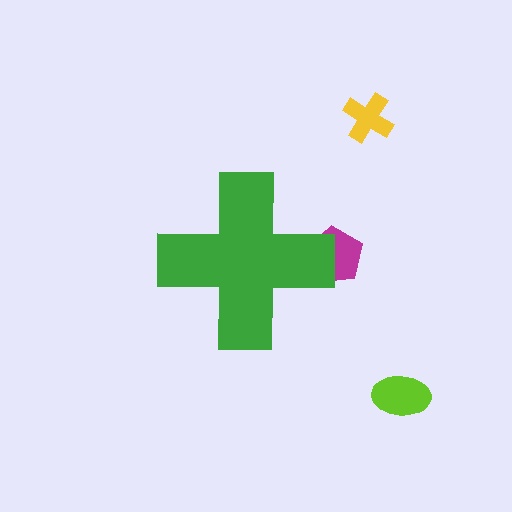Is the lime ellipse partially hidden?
No, the lime ellipse is fully visible.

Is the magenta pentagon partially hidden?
Yes, the magenta pentagon is partially hidden behind the green cross.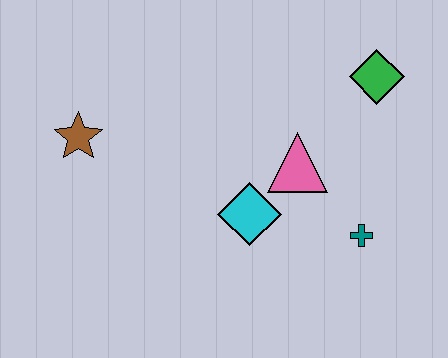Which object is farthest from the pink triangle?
The brown star is farthest from the pink triangle.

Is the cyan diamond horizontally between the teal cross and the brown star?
Yes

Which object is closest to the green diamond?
The pink triangle is closest to the green diamond.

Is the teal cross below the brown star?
Yes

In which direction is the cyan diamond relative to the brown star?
The cyan diamond is to the right of the brown star.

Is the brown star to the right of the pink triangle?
No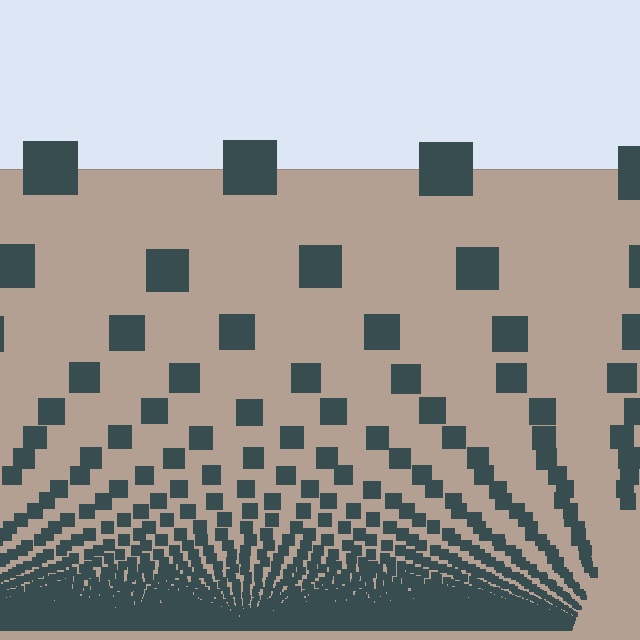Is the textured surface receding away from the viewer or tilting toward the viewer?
The surface appears to tilt toward the viewer. Texture elements get larger and sparser toward the top.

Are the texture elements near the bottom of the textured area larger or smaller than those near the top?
Smaller. The gradient is inverted — elements near the bottom are smaller and denser.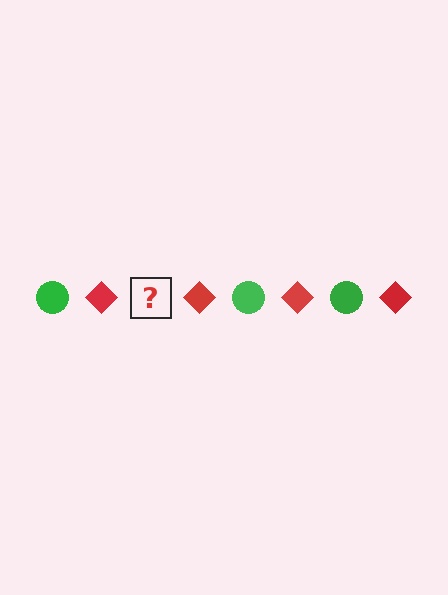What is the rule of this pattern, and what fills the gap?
The rule is that the pattern alternates between green circle and red diamond. The gap should be filled with a green circle.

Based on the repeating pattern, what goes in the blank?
The blank should be a green circle.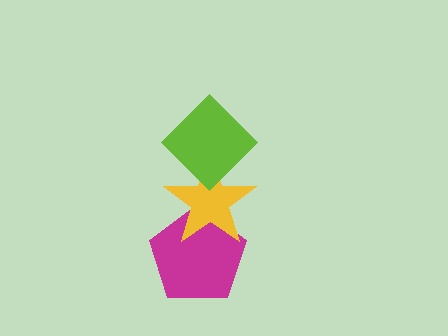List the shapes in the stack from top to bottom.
From top to bottom: the lime diamond, the yellow star, the magenta pentagon.